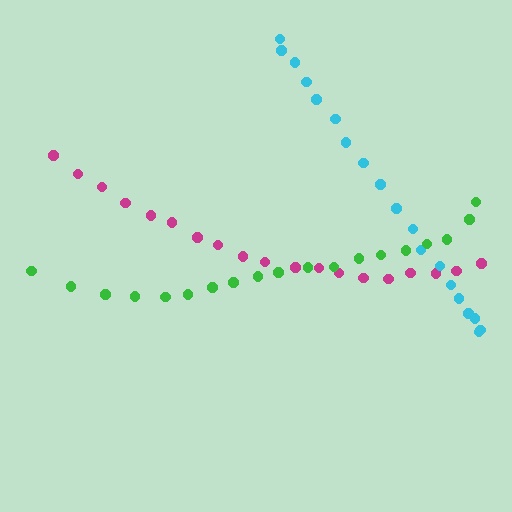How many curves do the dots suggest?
There are 3 distinct paths.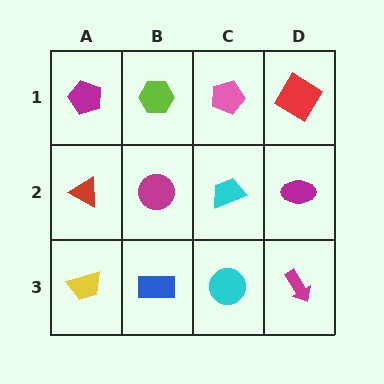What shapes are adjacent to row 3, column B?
A magenta circle (row 2, column B), a yellow trapezoid (row 3, column A), a cyan circle (row 3, column C).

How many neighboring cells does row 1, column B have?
3.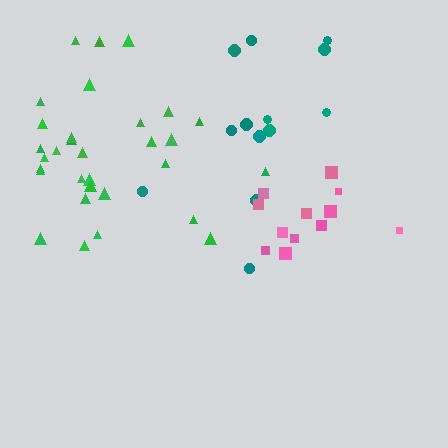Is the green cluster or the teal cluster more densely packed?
Green.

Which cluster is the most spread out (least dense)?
Teal.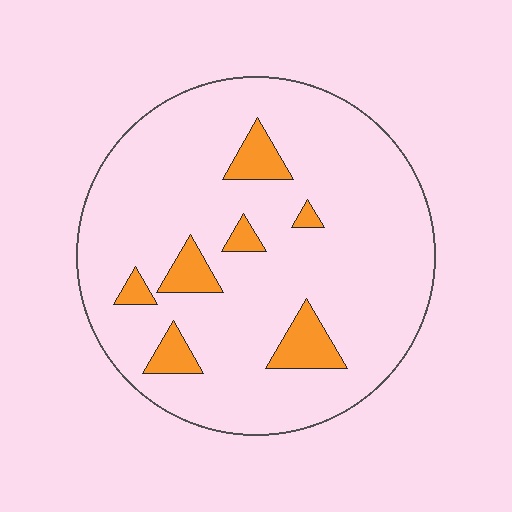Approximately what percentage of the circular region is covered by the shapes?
Approximately 10%.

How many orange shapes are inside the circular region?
7.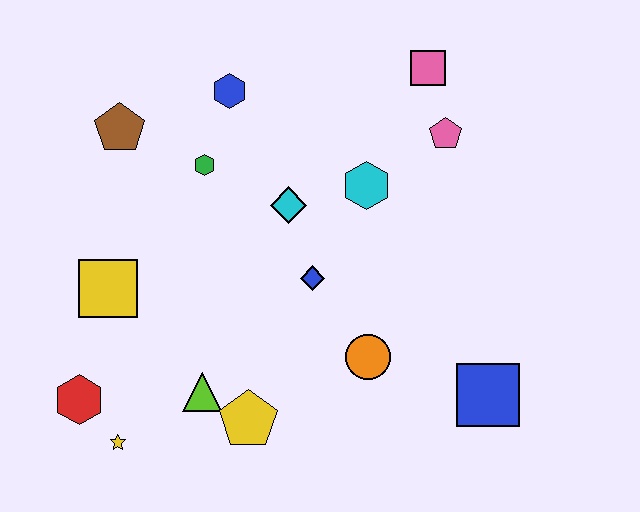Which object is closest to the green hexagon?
The blue hexagon is closest to the green hexagon.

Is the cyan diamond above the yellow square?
Yes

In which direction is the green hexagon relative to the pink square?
The green hexagon is to the left of the pink square.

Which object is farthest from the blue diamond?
The red hexagon is farthest from the blue diamond.